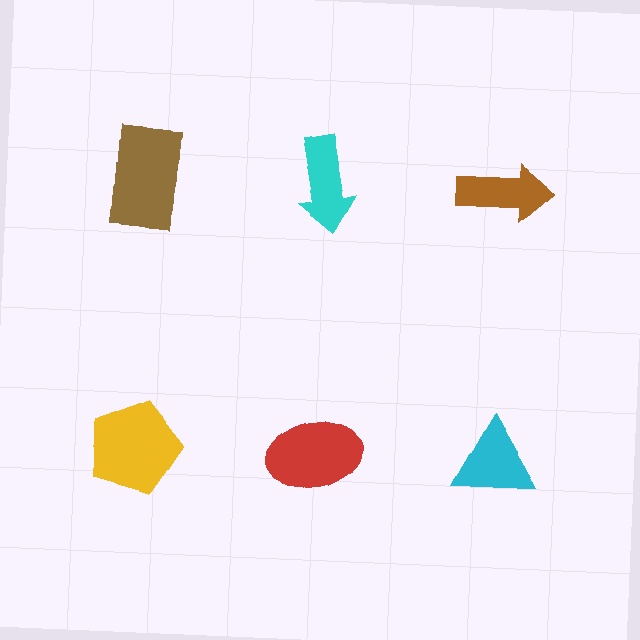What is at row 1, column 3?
A brown arrow.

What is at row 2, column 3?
A cyan triangle.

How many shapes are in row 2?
3 shapes.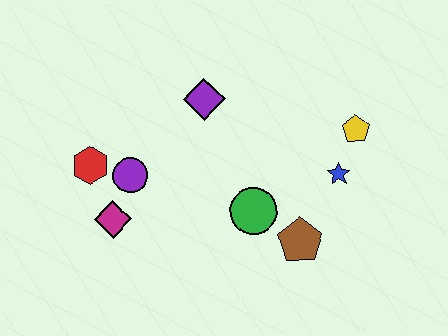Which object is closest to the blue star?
The yellow pentagon is closest to the blue star.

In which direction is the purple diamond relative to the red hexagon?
The purple diamond is to the right of the red hexagon.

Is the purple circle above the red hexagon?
No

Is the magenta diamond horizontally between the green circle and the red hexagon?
Yes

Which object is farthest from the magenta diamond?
The yellow pentagon is farthest from the magenta diamond.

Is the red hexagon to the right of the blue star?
No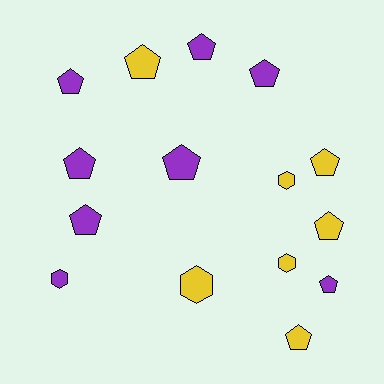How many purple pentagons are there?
There are 7 purple pentagons.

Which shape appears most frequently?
Pentagon, with 11 objects.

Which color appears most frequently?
Purple, with 8 objects.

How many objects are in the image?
There are 15 objects.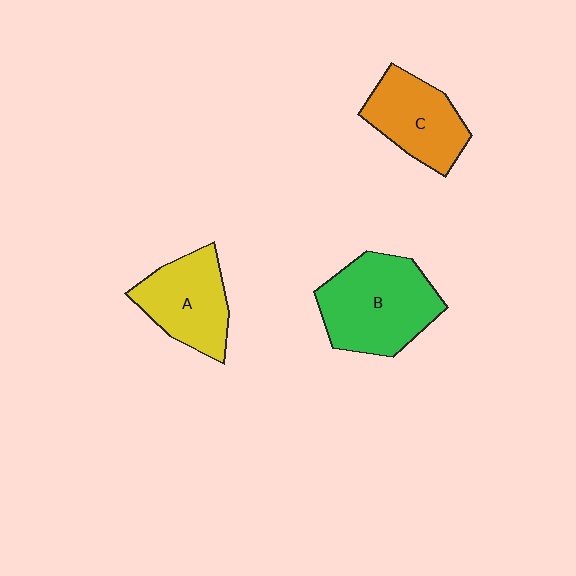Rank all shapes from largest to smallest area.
From largest to smallest: B (green), A (yellow), C (orange).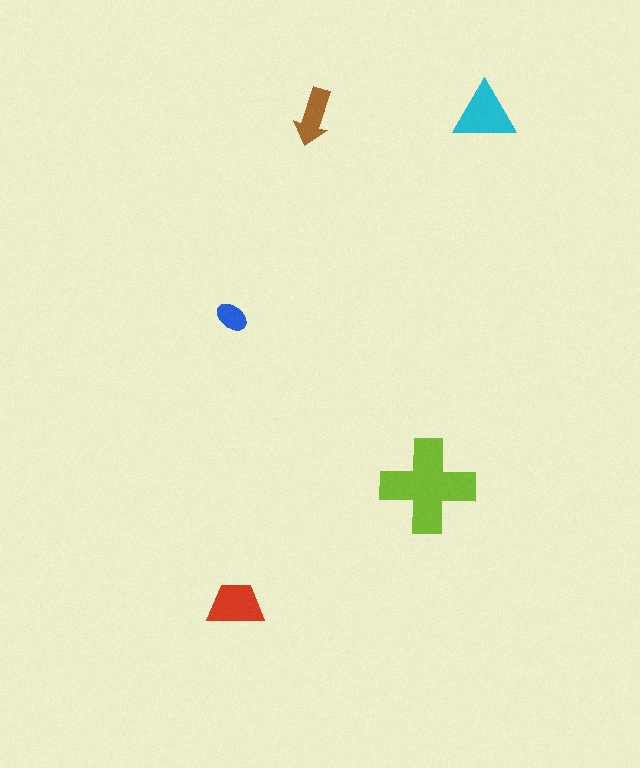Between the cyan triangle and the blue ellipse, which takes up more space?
The cyan triangle.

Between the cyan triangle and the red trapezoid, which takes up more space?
The cyan triangle.